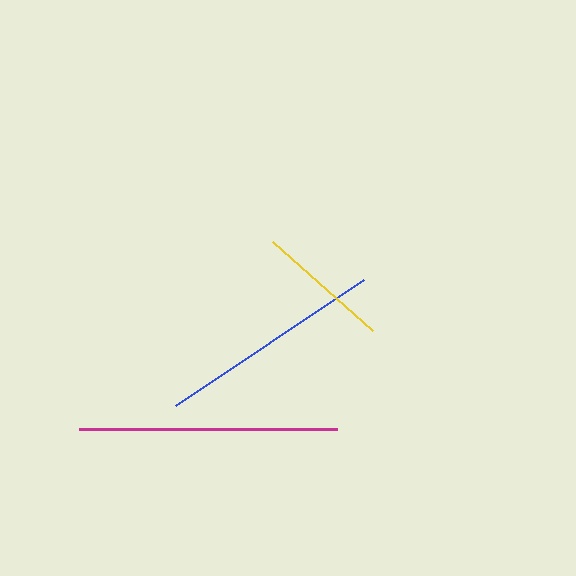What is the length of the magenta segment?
The magenta segment is approximately 258 pixels long.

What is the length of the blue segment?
The blue segment is approximately 227 pixels long.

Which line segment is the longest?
The magenta line is the longest at approximately 258 pixels.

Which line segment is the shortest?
The yellow line is the shortest at approximately 134 pixels.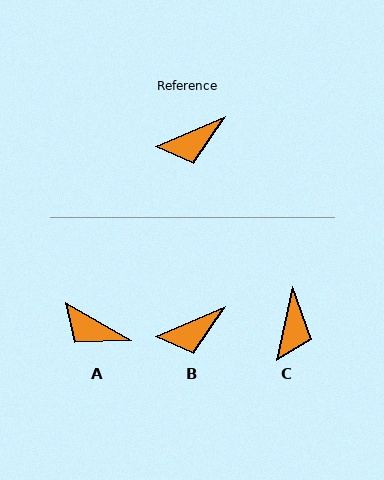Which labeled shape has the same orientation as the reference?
B.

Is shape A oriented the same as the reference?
No, it is off by about 53 degrees.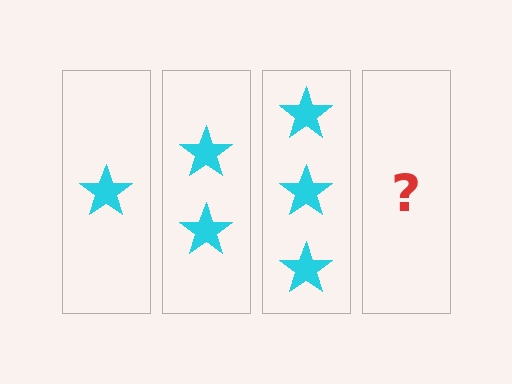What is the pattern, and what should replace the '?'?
The pattern is that each step adds one more star. The '?' should be 4 stars.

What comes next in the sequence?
The next element should be 4 stars.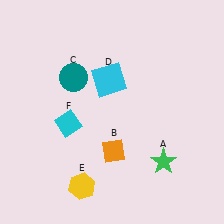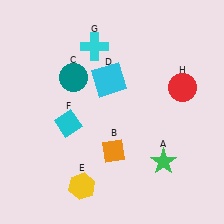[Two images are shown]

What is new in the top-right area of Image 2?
A red circle (H) was added in the top-right area of Image 2.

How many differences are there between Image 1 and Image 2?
There are 2 differences between the two images.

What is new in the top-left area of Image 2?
A cyan cross (G) was added in the top-left area of Image 2.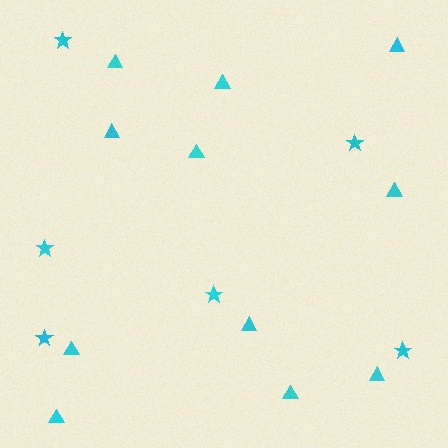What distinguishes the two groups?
There are 2 groups: one group of triangles (11) and one group of stars (6).